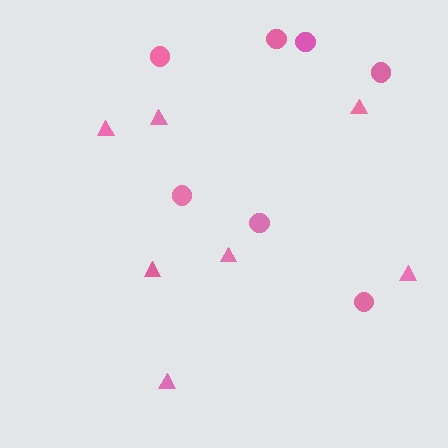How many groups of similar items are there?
There are 2 groups: one group of triangles (7) and one group of circles (7).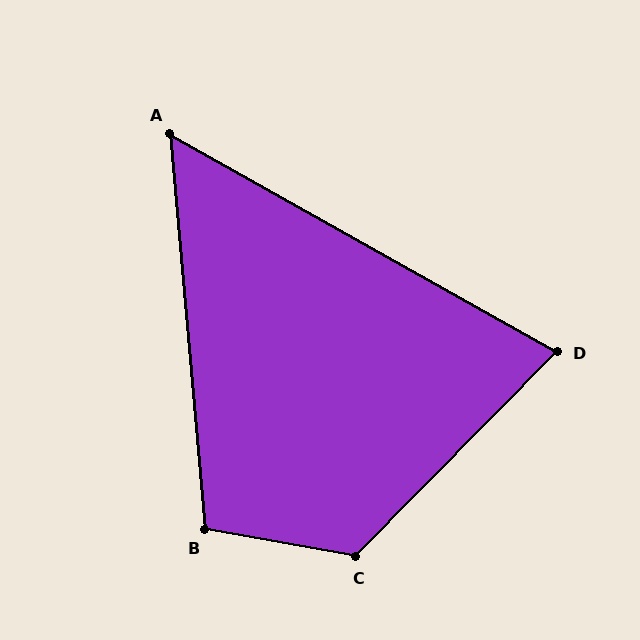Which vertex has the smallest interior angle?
A, at approximately 56 degrees.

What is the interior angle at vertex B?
Approximately 105 degrees (obtuse).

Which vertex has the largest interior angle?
C, at approximately 124 degrees.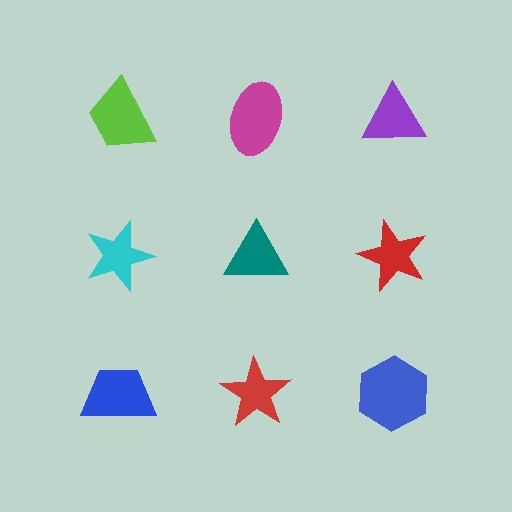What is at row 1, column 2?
A magenta ellipse.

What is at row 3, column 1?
A blue trapezoid.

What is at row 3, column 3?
A blue hexagon.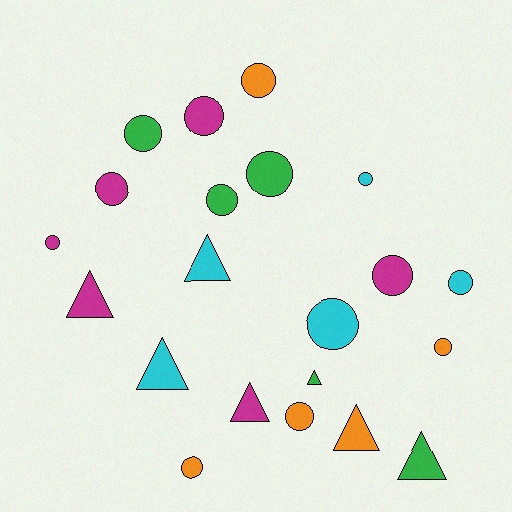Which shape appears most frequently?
Circle, with 14 objects.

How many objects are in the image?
There are 21 objects.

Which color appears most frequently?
Magenta, with 6 objects.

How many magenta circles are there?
There are 4 magenta circles.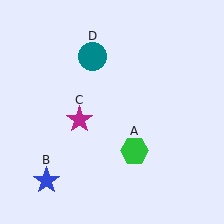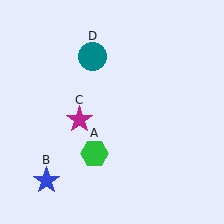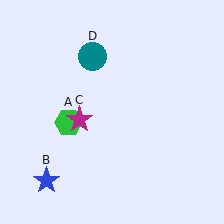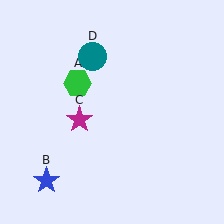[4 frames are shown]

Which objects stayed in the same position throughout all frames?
Blue star (object B) and magenta star (object C) and teal circle (object D) remained stationary.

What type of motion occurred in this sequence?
The green hexagon (object A) rotated clockwise around the center of the scene.